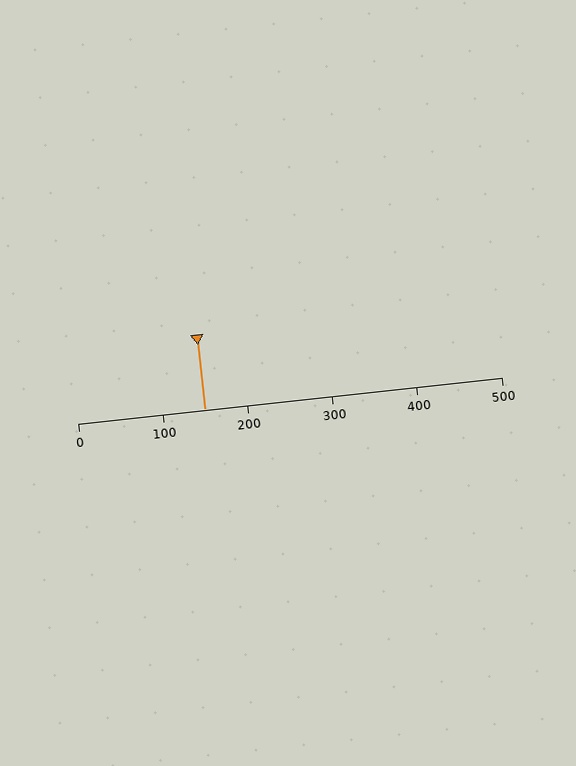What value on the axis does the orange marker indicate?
The marker indicates approximately 150.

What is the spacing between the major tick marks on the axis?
The major ticks are spaced 100 apart.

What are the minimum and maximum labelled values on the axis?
The axis runs from 0 to 500.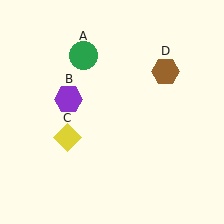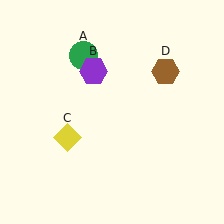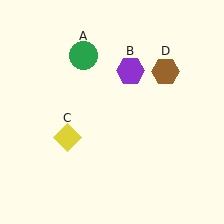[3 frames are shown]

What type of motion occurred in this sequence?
The purple hexagon (object B) rotated clockwise around the center of the scene.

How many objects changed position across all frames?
1 object changed position: purple hexagon (object B).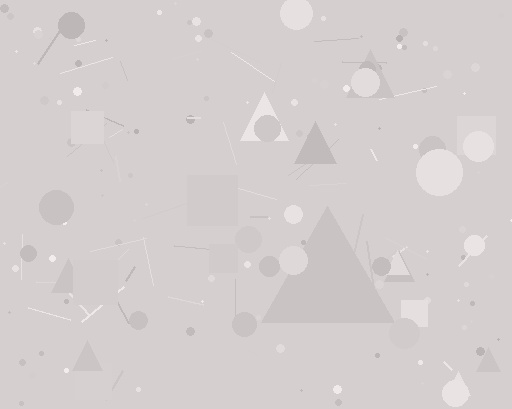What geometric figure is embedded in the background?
A triangle is embedded in the background.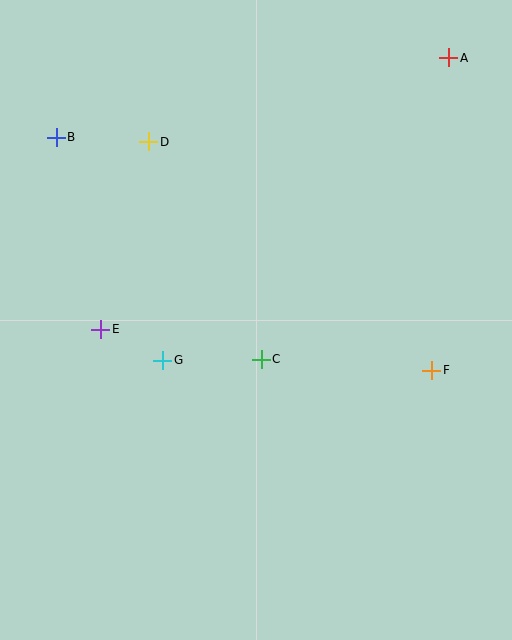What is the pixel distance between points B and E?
The distance between B and E is 197 pixels.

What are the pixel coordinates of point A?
Point A is at (449, 58).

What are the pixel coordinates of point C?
Point C is at (261, 359).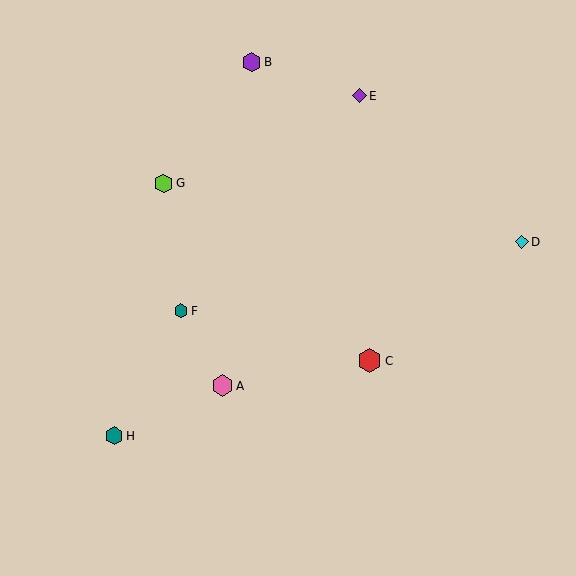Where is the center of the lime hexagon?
The center of the lime hexagon is at (163, 183).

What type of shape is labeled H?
Shape H is a teal hexagon.